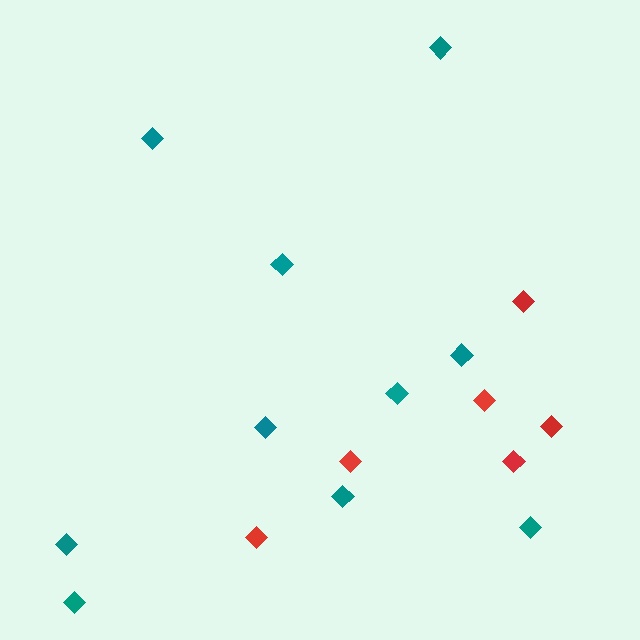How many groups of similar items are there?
There are 2 groups: one group of red diamonds (6) and one group of teal diamonds (10).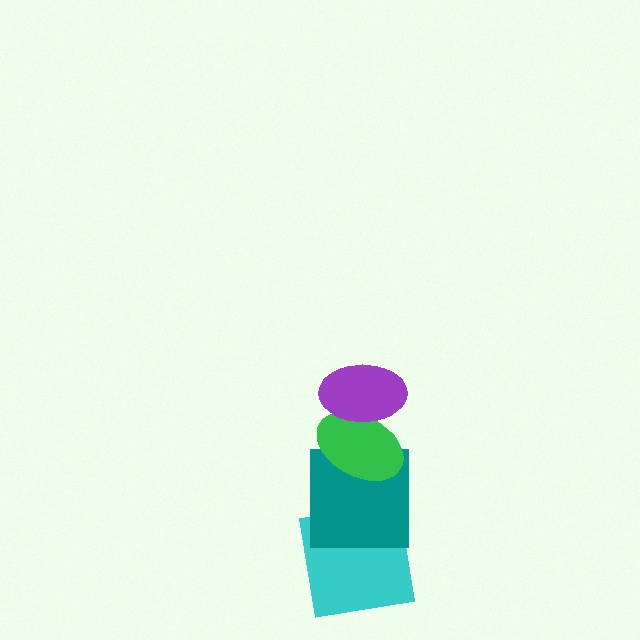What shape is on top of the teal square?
The green ellipse is on top of the teal square.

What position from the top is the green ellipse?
The green ellipse is 2nd from the top.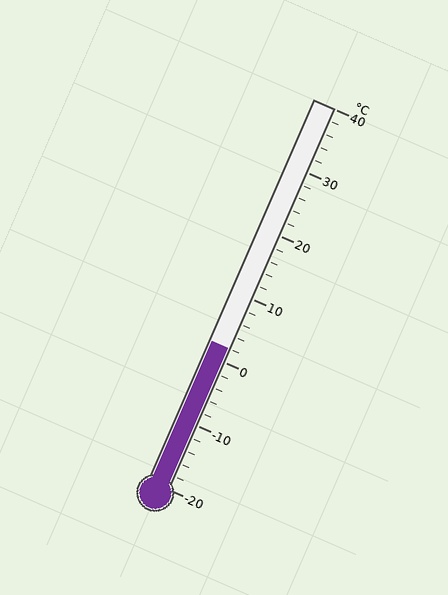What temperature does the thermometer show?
The thermometer shows approximately 2°C.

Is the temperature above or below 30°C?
The temperature is below 30°C.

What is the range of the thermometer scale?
The thermometer scale ranges from -20°C to 40°C.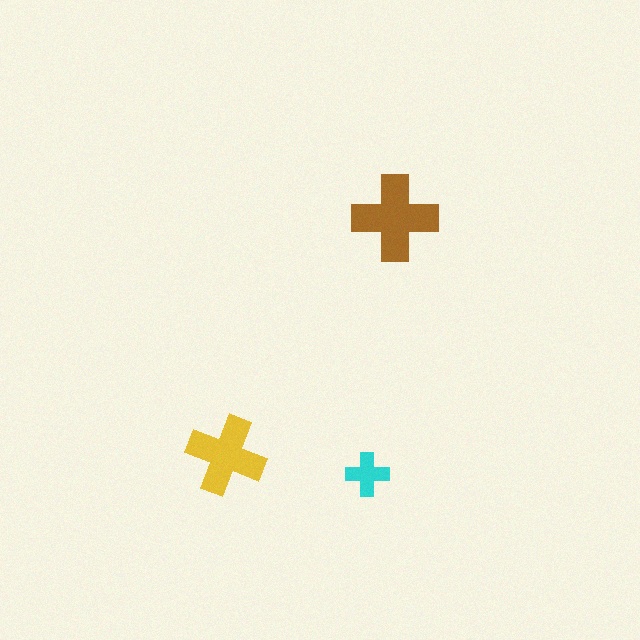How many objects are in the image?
There are 3 objects in the image.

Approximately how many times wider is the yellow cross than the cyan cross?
About 2 times wider.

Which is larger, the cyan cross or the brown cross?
The brown one.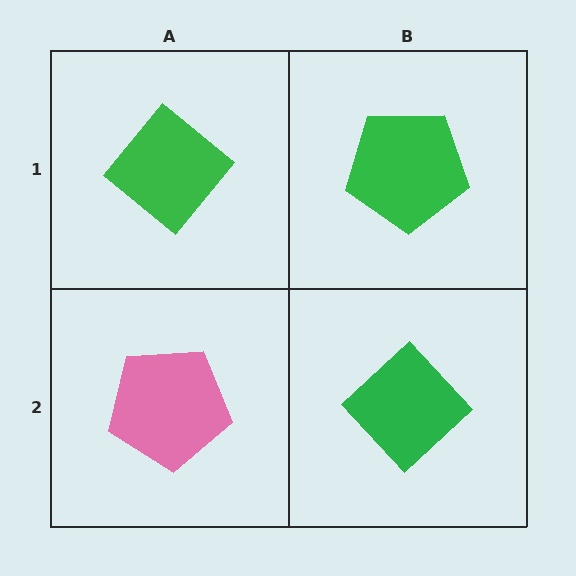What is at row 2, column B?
A green diamond.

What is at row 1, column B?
A green pentagon.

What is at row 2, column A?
A pink pentagon.